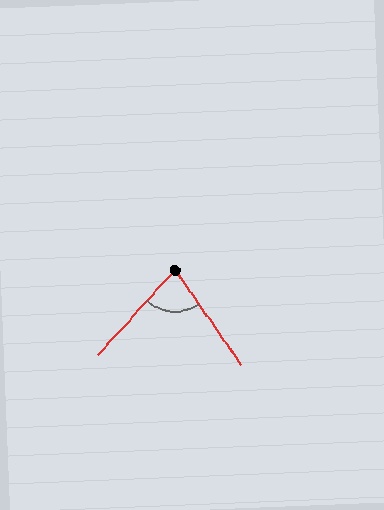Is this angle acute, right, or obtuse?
It is acute.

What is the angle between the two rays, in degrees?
Approximately 78 degrees.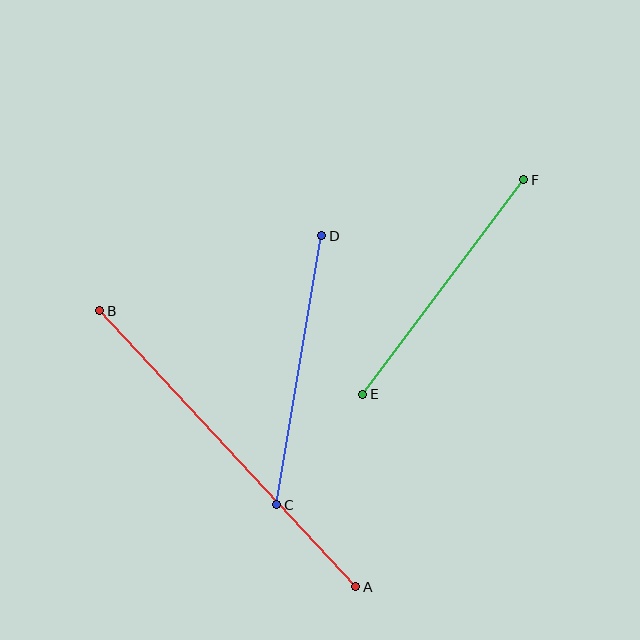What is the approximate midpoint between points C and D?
The midpoint is at approximately (299, 370) pixels.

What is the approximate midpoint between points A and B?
The midpoint is at approximately (228, 449) pixels.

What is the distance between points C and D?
The distance is approximately 273 pixels.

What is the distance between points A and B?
The distance is approximately 376 pixels.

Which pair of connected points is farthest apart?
Points A and B are farthest apart.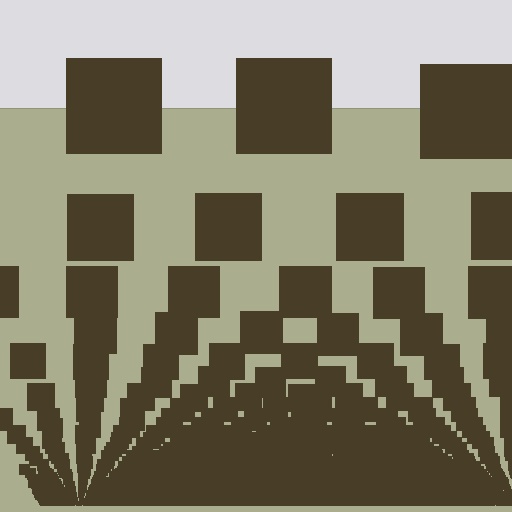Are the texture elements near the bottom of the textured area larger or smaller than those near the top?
Smaller. The gradient is inverted — elements near the bottom are smaller and denser.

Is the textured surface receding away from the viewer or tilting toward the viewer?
The surface appears to tilt toward the viewer. Texture elements get larger and sparser toward the top.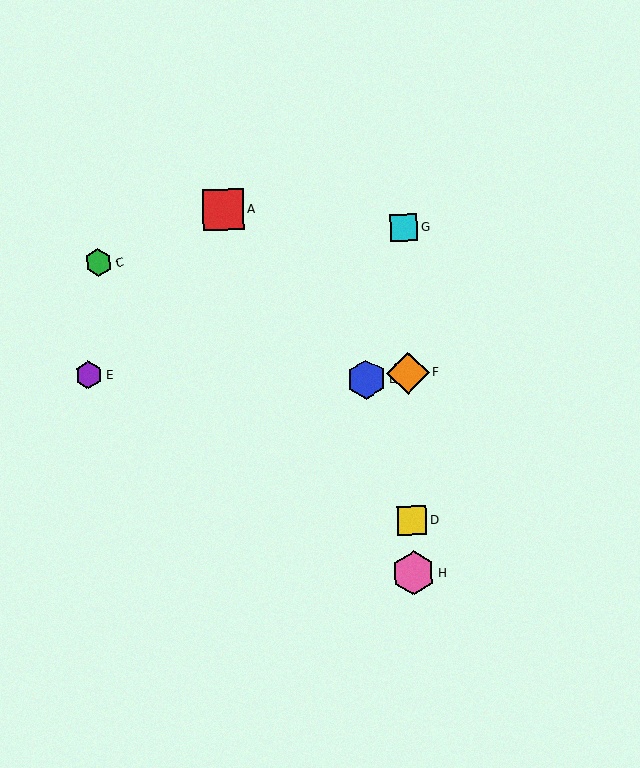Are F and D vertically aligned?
Yes, both are at x≈408.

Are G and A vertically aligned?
No, G is at x≈404 and A is at x≈224.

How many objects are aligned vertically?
4 objects (D, F, G, H) are aligned vertically.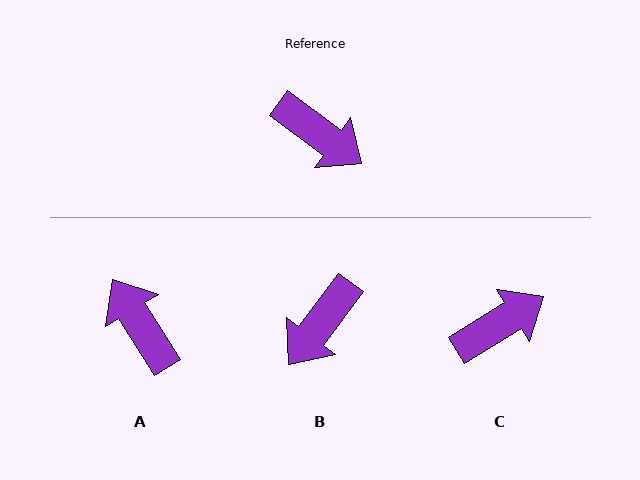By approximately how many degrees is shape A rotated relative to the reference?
Approximately 158 degrees counter-clockwise.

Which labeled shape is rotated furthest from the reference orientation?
A, about 158 degrees away.